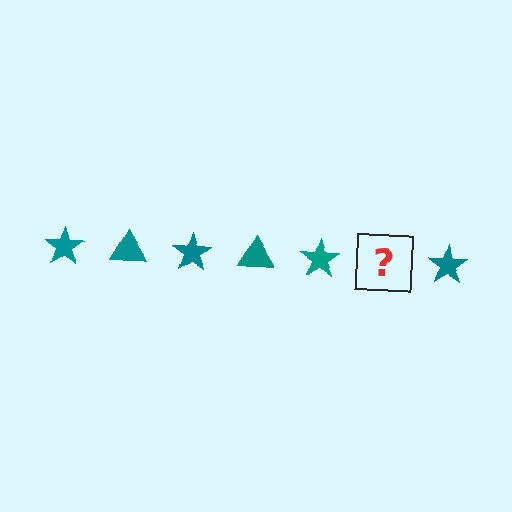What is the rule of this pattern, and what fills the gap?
The rule is that the pattern cycles through star, triangle shapes in teal. The gap should be filled with a teal triangle.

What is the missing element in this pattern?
The missing element is a teal triangle.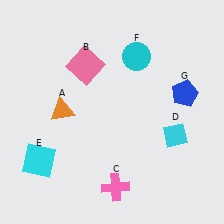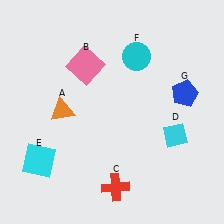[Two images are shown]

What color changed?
The cross (C) changed from pink in Image 1 to red in Image 2.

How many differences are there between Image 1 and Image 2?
There is 1 difference between the two images.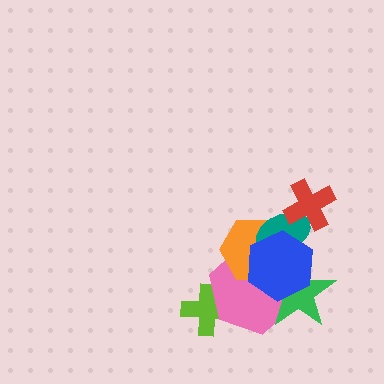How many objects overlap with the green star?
3 objects overlap with the green star.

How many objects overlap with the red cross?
1 object overlaps with the red cross.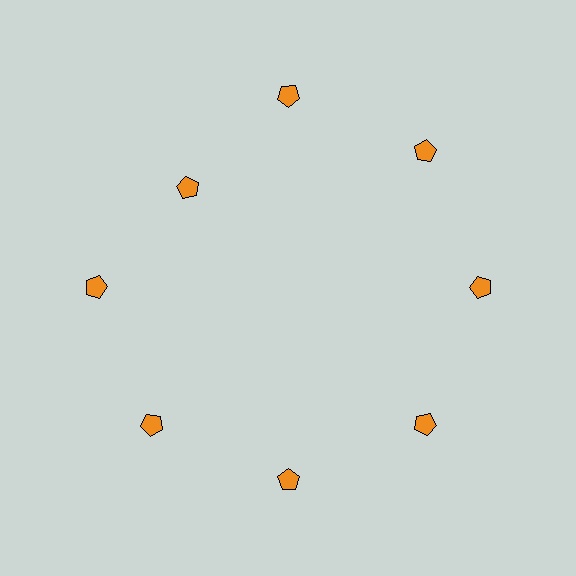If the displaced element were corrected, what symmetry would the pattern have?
It would have 8-fold rotational symmetry — the pattern would map onto itself every 45 degrees.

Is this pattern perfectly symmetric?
No. The 8 orange pentagons are arranged in a ring, but one element near the 10 o'clock position is pulled inward toward the center, breaking the 8-fold rotational symmetry.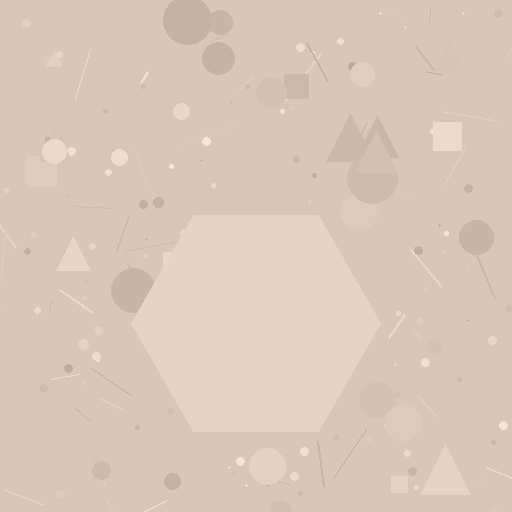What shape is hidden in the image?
A hexagon is hidden in the image.